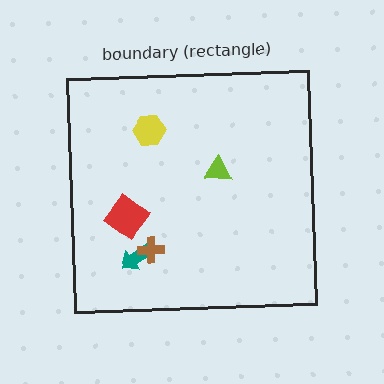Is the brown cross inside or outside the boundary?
Inside.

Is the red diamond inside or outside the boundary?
Inside.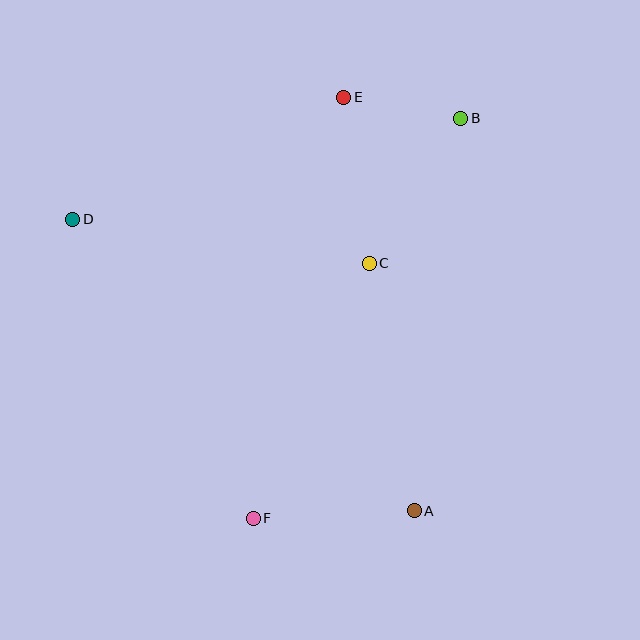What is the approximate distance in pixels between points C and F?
The distance between C and F is approximately 280 pixels.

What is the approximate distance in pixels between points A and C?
The distance between A and C is approximately 252 pixels.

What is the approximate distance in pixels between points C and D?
The distance between C and D is approximately 300 pixels.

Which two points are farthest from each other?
Points B and F are farthest from each other.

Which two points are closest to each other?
Points B and E are closest to each other.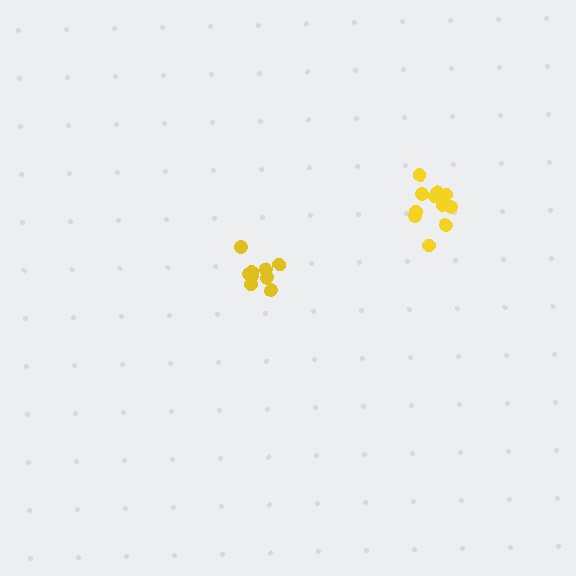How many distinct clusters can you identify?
There are 2 distinct clusters.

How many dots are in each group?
Group 1: 11 dots, Group 2: 9 dots (20 total).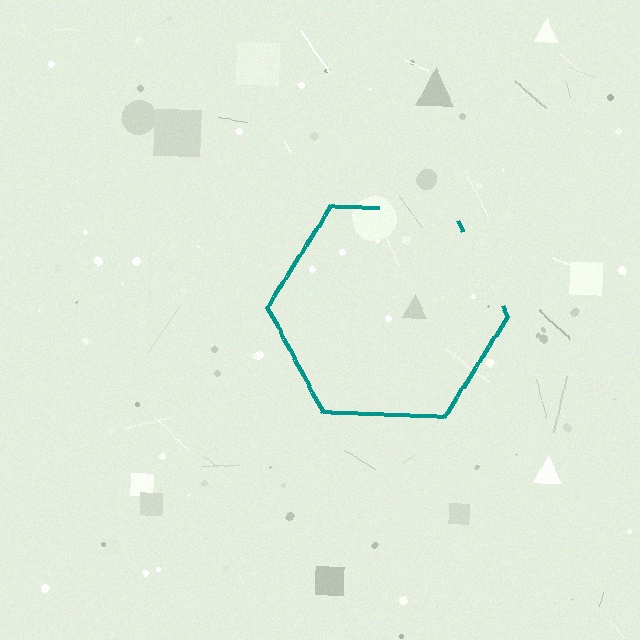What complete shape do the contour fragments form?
The contour fragments form a hexagon.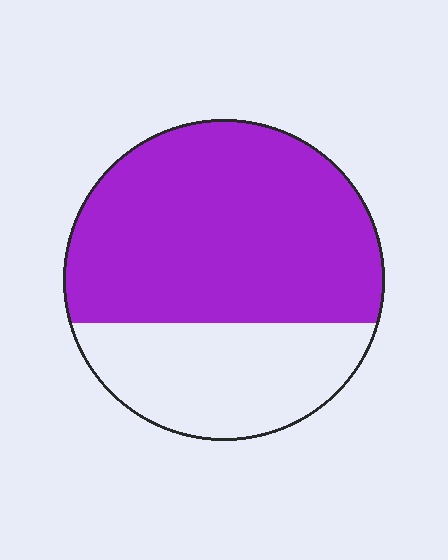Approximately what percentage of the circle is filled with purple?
Approximately 65%.